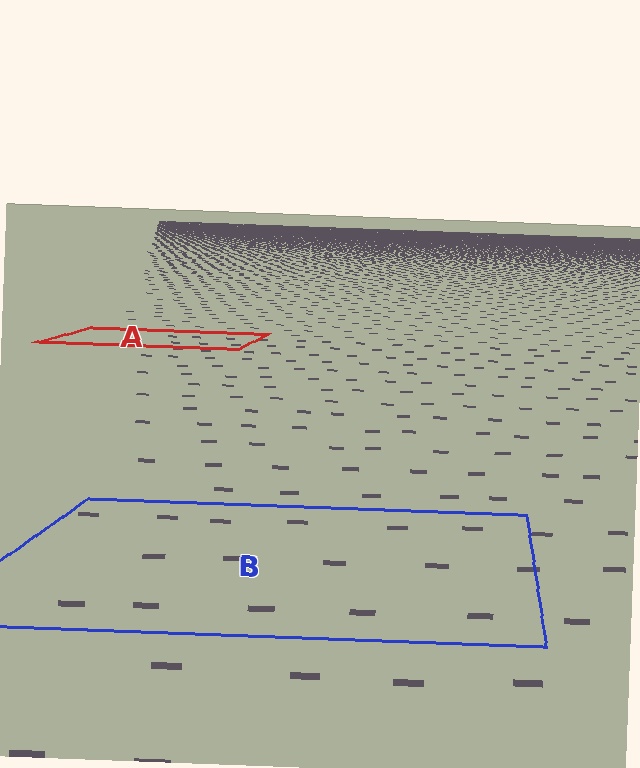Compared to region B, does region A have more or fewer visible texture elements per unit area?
Region A has more texture elements per unit area — they are packed more densely because it is farther away.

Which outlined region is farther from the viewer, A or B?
Region A is farther from the viewer — the texture elements inside it appear smaller and more densely packed.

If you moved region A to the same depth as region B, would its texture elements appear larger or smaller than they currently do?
They would appear larger. At a closer depth, the same texture elements are projected at a bigger on-screen size.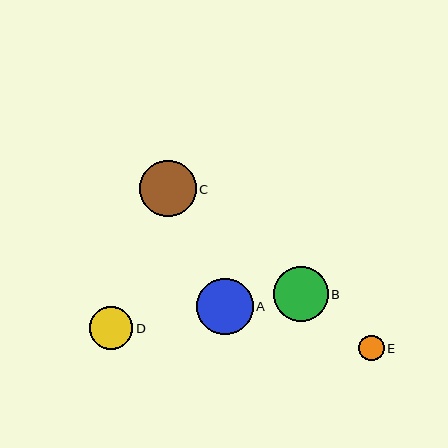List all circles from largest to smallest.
From largest to smallest: C, A, B, D, E.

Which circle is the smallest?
Circle E is the smallest with a size of approximately 26 pixels.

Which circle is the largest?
Circle C is the largest with a size of approximately 57 pixels.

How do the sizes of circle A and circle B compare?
Circle A and circle B are approximately the same size.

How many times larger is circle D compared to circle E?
Circle D is approximately 1.7 times the size of circle E.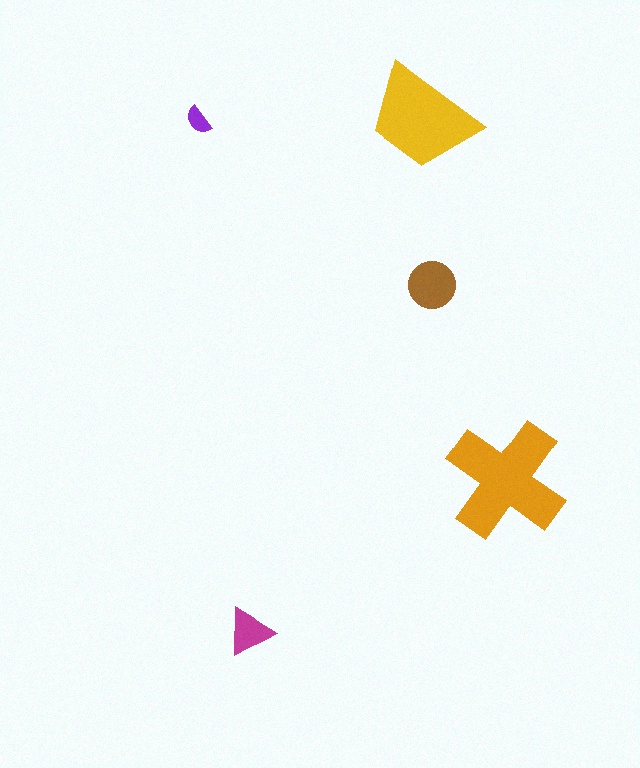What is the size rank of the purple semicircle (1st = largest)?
5th.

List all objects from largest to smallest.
The orange cross, the yellow trapezoid, the brown circle, the magenta triangle, the purple semicircle.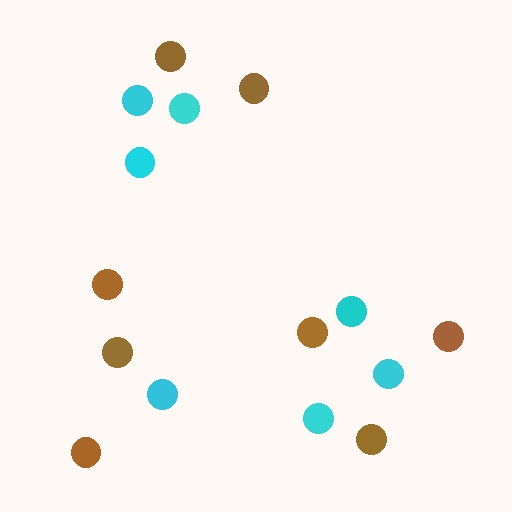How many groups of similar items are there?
There are 2 groups: one group of cyan circles (7) and one group of brown circles (8).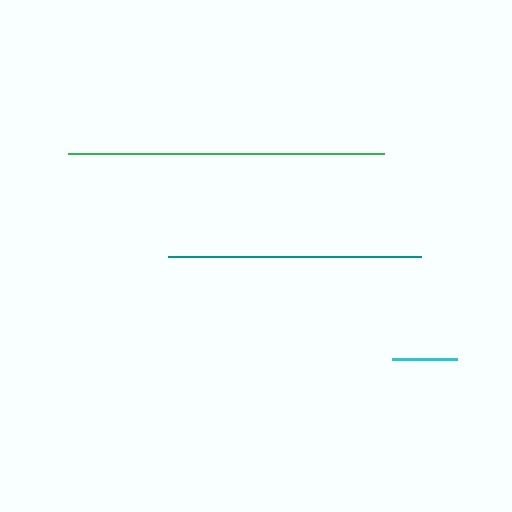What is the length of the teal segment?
The teal segment is approximately 253 pixels long.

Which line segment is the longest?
The green line is the longest at approximately 315 pixels.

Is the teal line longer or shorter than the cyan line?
The teal line is longer than the cyan line.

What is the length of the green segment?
The green segment is approximately 315 pixels long.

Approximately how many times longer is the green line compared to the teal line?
The green line is approximately 1.2 times the length of the teal line.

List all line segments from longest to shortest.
From longest to shortest: green, teal, cyan.